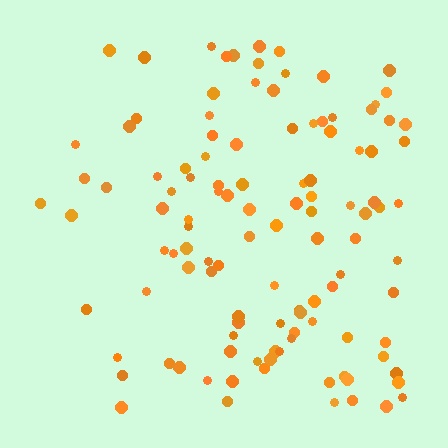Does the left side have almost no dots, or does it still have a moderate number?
Still a moderate number, just noticeably fewer than the right.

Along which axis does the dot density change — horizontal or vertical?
Horizontal.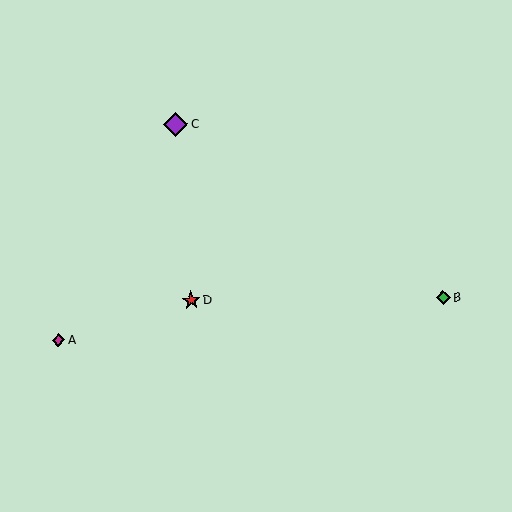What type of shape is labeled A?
Shape A is a magenta diamond.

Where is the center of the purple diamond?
The center of the purple diamond is at (176, 125).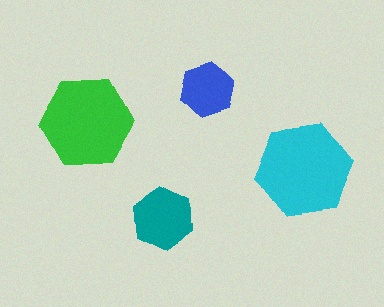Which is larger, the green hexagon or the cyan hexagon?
The cyan one.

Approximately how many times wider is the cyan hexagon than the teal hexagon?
About 1.5 times wider.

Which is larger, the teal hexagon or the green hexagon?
The green one.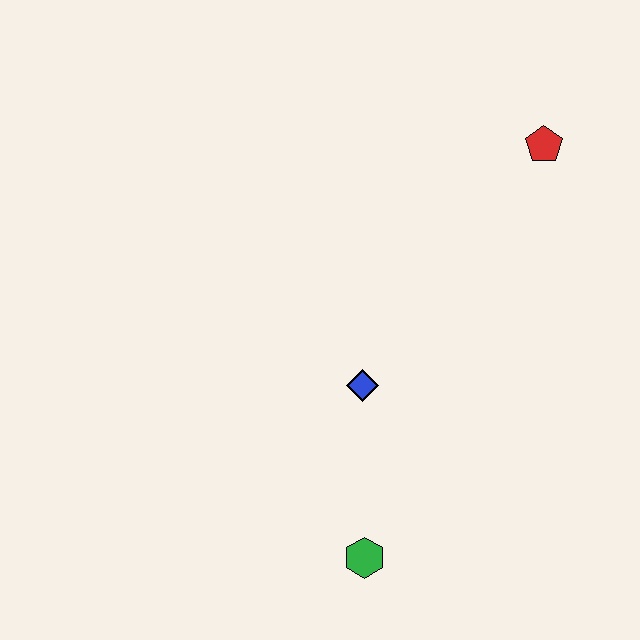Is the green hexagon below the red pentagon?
Yes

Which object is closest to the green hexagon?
The blue diamond is closest to the green hexagon.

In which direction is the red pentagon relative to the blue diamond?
The red pentagon is above the blue diamond.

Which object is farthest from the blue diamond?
The red pentagon is farthest from the blue diamond.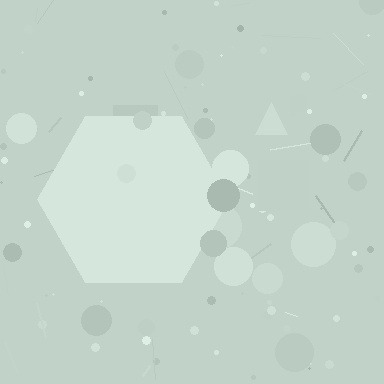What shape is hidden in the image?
A hexagon is hidden in the image.